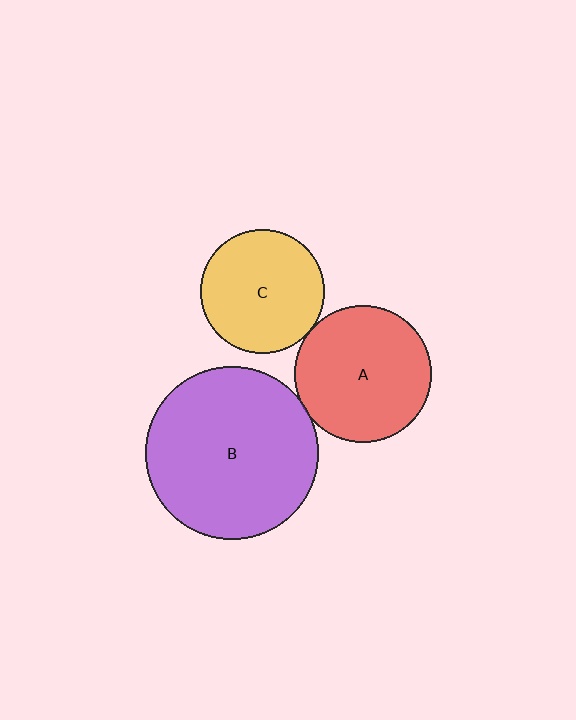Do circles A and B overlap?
Yes.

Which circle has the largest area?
Circle B (purple).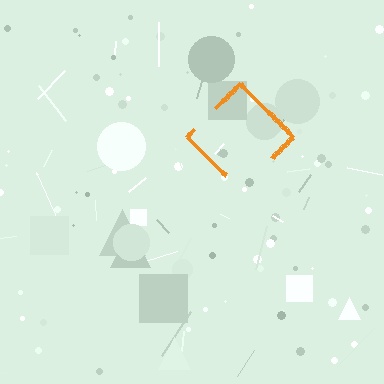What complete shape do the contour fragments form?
The contour fragments form a diamond.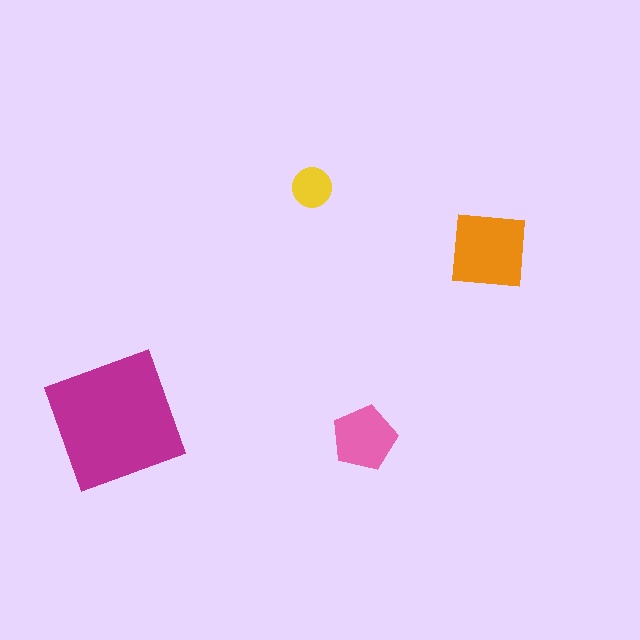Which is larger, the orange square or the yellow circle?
The orange square.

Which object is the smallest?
The yellow circle.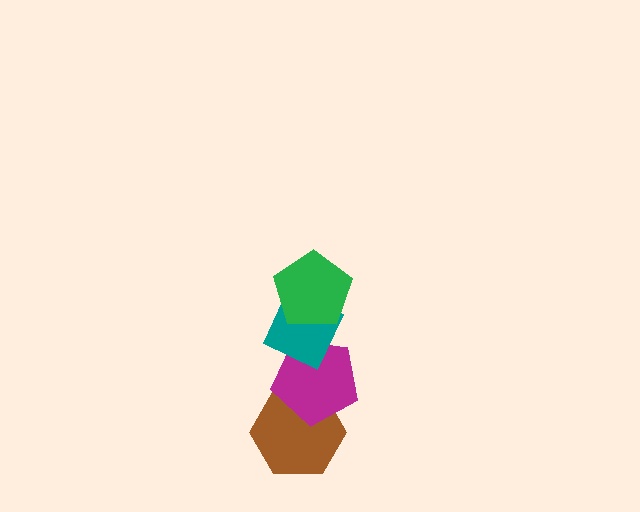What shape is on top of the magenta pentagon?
The teal diamond is on top of the magenta pentagon.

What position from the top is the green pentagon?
The green pentagon is 1st from the top.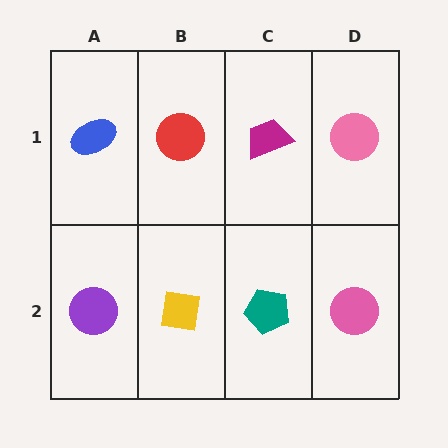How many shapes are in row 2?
4 shapes.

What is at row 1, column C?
A magenta trapezoid.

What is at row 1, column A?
A blue ellipse.